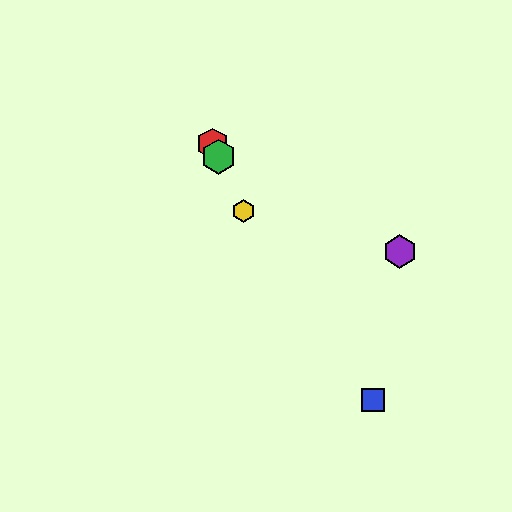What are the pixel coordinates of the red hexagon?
The red hexagon is at (213, 144).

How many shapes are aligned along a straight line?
3 shapes (the red hexagon, the green hexagon, the yellow hexagon) are aligned along a straight line.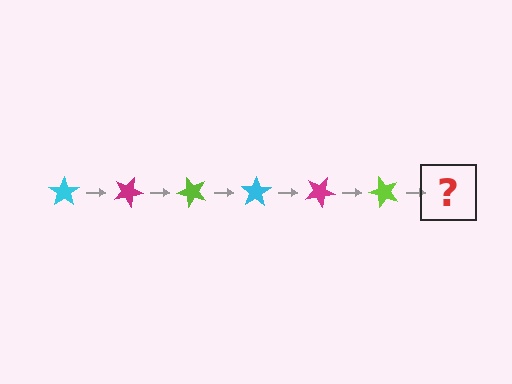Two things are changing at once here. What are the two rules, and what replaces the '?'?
The two rules are that it rotates 25 degrees each step and the color cycles through cyan, magenta, and lime. The '?' should be a cyan star, rotated 150 degrees from the start.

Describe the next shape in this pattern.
It should be a cyan star, rotated 150 degrees from the start.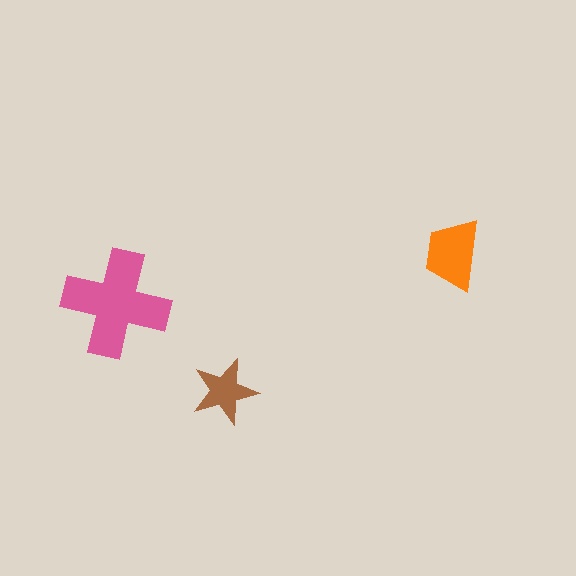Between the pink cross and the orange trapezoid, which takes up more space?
The pink cross.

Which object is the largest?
The pink cross.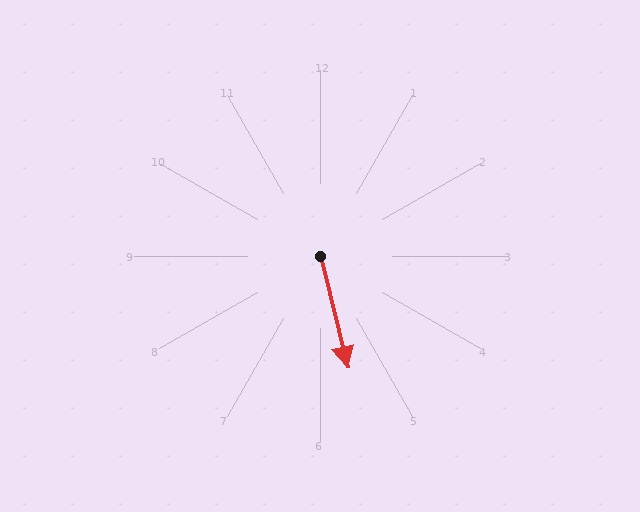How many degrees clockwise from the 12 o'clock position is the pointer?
Approximately 166 degrees.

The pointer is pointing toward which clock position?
Roughly 6 o'clock.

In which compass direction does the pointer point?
South.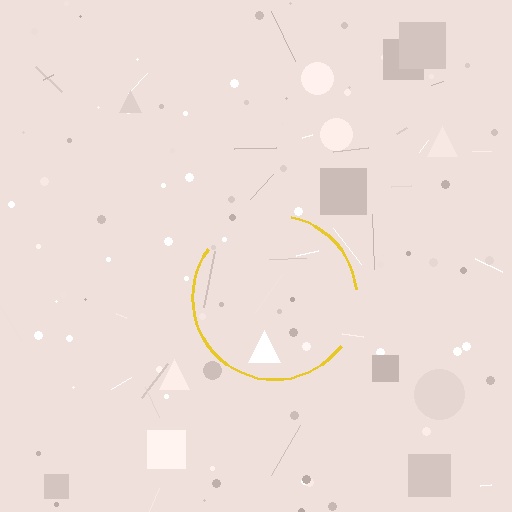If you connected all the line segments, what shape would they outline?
They would outline a circle.